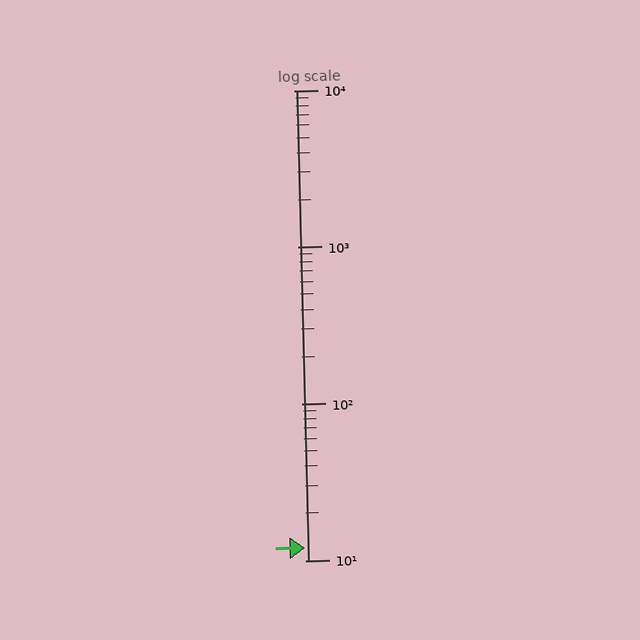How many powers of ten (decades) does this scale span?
The scale spans 3 decades, from 10 to 10000.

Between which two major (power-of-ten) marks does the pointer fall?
The pointer is between 10 and 100.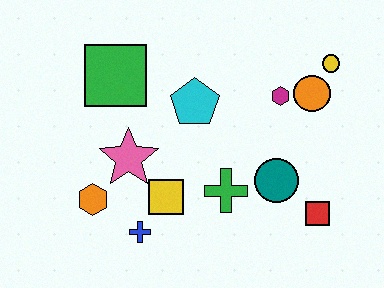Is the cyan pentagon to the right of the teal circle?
No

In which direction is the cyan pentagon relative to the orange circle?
The cyan pentagon is to the left of the orange circle.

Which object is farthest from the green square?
The red square is farthest from the green square.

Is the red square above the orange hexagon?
No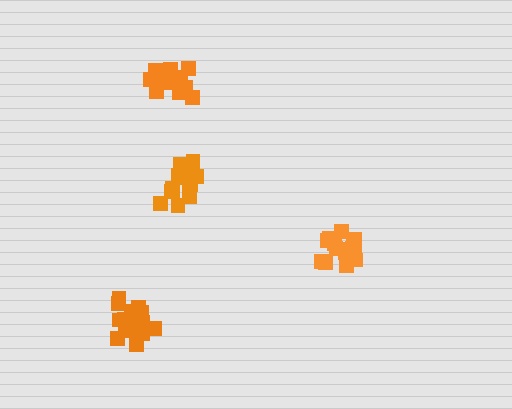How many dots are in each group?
Group 1: 17 dots, Group 2: 16 dots, Group 3: 15 dots, Group 4: 20 dots (68 total).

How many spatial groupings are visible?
There are 4 spatial groupings.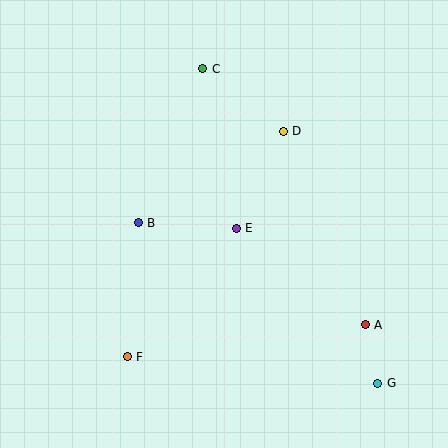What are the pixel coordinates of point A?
Point A is at (365, 325).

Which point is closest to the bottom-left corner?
Point F is closest to the bottom-left corner.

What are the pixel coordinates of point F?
Point F is at (127, 357).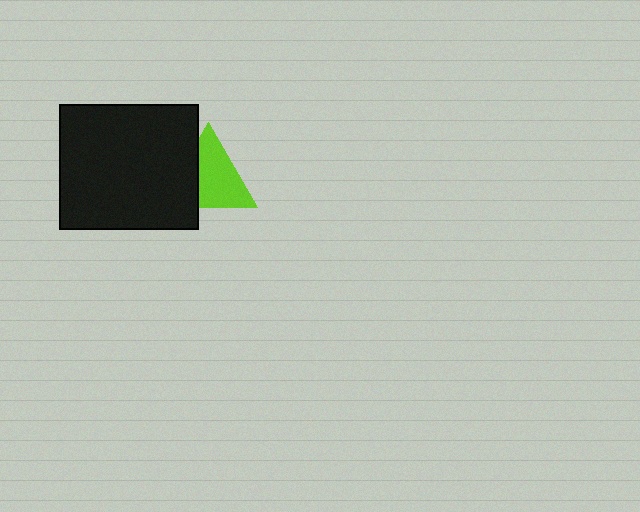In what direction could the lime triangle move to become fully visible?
The lime triangle could move right. That would shift it out from behind the black rectangle entirely.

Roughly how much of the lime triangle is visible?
Most of it is visible (roughly 66%).